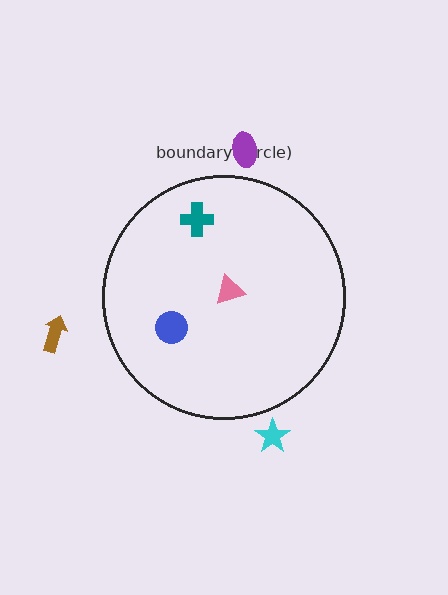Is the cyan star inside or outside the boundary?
Outside.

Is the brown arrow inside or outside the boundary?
Outside.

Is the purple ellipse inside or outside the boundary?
Outside.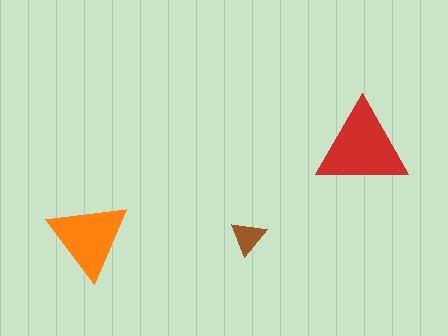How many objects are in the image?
There are 3 objects in the image.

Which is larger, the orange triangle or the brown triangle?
The orange one.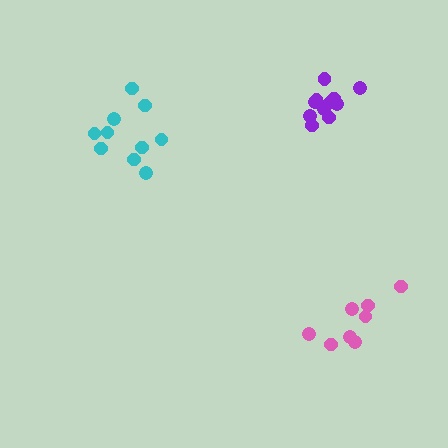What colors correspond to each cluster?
The clusters are colored: pink, cyan, purple.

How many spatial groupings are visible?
There are 3 spatial groupings.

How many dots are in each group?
Group 1: 8 dots, Group 2: 10 dots, Group 3: 11 dots (29 total).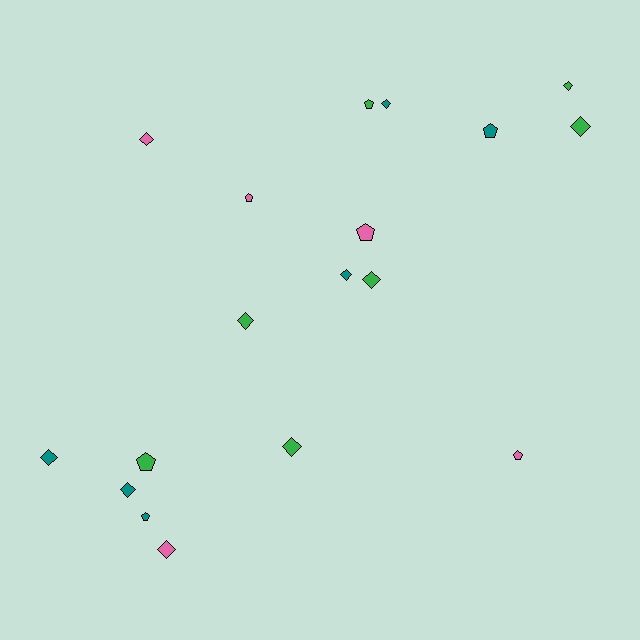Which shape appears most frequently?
Diamond, with 11 objects.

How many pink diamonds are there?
There are 2 pink diamonds.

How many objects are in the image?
There are 18 objects.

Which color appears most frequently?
Green, with 7 objects.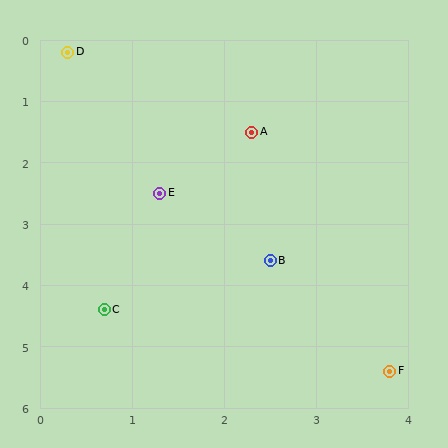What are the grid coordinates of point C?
Point C is at approximately (0.7, 4.4).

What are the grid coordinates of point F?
Point F is at approximately (3.8, 5.4).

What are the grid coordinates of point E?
Point E is at approximately (1.3, 2.5).